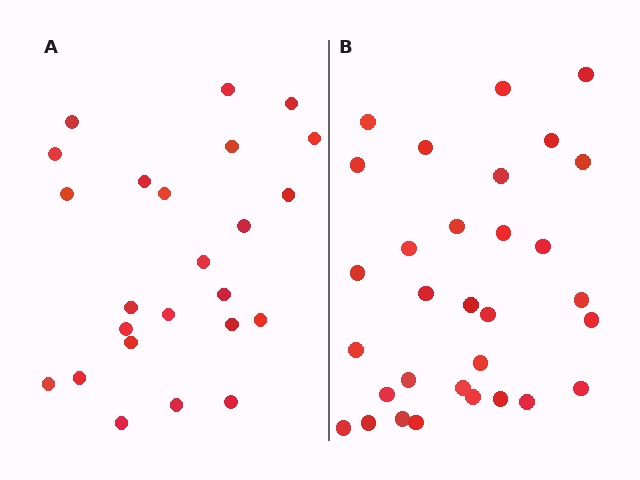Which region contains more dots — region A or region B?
Region B (the right region) has more dots.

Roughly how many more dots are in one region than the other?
Region B has roughly 8 or so more dots than region A.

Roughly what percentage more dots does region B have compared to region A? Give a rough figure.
About 30% more.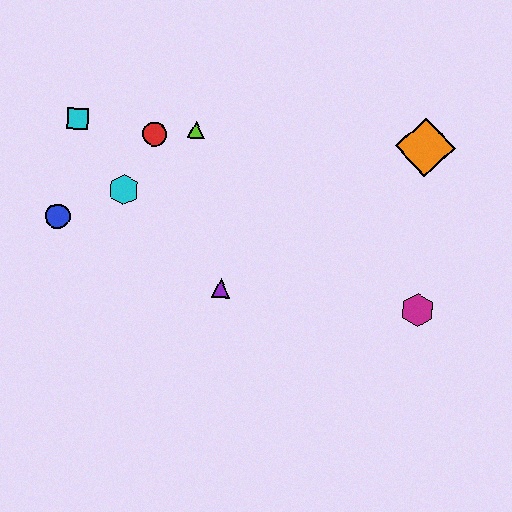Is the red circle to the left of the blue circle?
No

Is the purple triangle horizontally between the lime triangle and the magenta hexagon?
Yes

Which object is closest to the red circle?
The lime triangle is closest to the red circle.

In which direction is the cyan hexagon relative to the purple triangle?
The cyan hexagon is to the left of the purple triangle.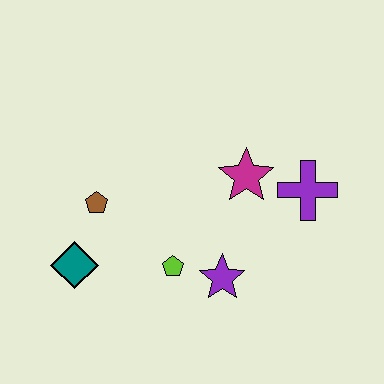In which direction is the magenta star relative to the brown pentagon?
The magenta star is to the right of the brown pentagon.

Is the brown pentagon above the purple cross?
No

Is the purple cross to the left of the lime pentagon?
No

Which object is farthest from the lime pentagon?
The purple cross is farthest from the lime pentagon.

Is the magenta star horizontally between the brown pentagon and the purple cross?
Yes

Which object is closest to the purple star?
The lime pentagon is closest to the purple star.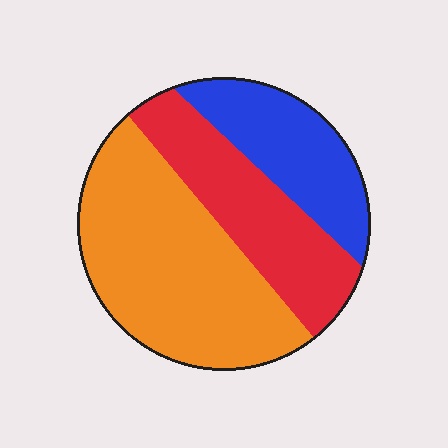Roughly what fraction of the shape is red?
Red covers roughly 30% of the shape.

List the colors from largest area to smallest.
From largest to smallest: orange, red, blue.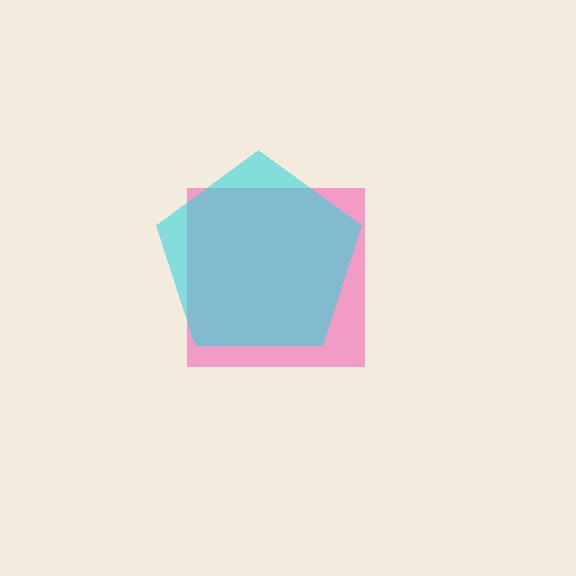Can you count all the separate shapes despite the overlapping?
Yes, there are 2 separate shapes.